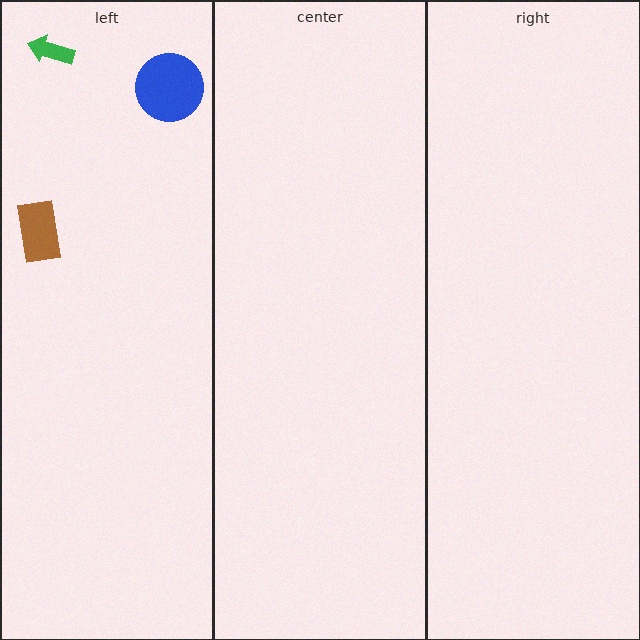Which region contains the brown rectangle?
The left region.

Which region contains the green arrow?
The left region.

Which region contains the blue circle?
The left region.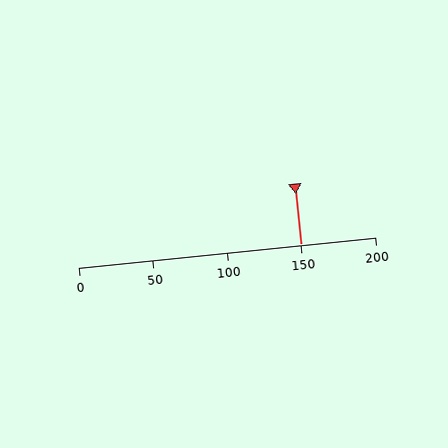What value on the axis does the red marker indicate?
The marker indicates approximately 150.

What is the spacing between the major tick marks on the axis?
The major ticks are spaced 50 apart.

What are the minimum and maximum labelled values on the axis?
The axis runs from 0 to 200.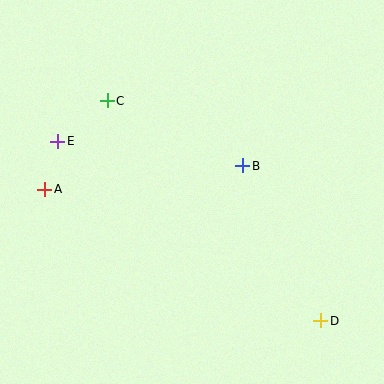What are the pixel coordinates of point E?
Point E is at (58, 141).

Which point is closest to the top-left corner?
Point C is closest to the top-left corner.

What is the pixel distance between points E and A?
The distance between E and A is 50 pixels.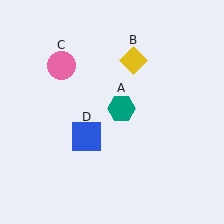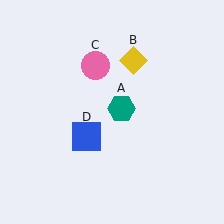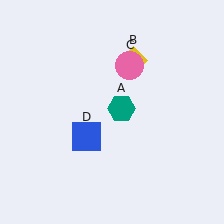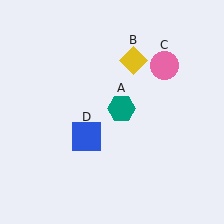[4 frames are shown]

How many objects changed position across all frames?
1 object changed position: pink circle (object C).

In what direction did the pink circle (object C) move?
The pink circle (object C) moved right.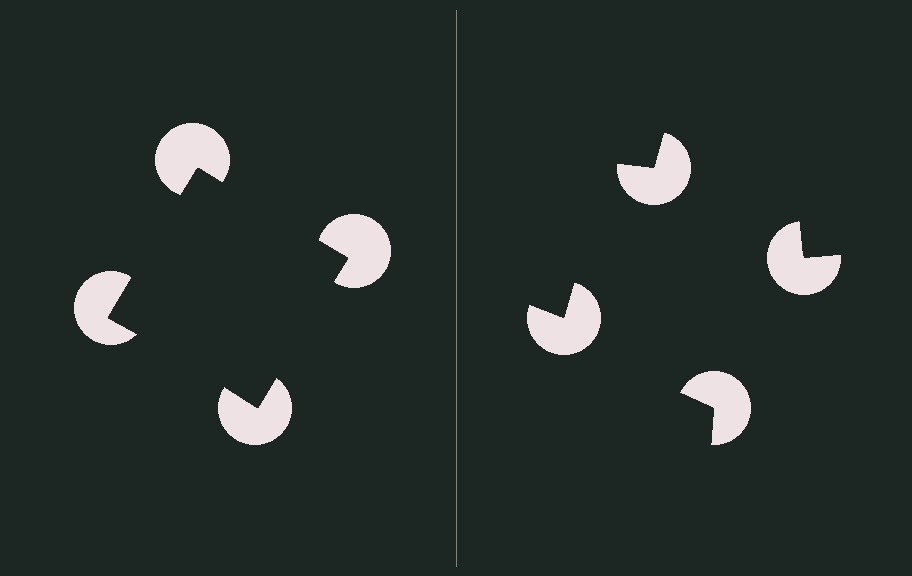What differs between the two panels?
The pac-man discs are positioned identically on both sides; only the wedge orientations differ. On the left they align to a square; on the right they are misaligned.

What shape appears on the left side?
An illusory square.